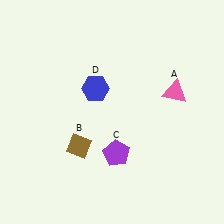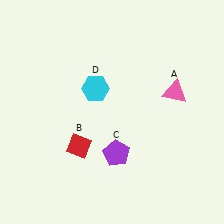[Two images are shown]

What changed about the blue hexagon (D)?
In Image 1, D is blue. In Image 2, it changed to cyan.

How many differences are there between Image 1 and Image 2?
There are 2 differences between the two images.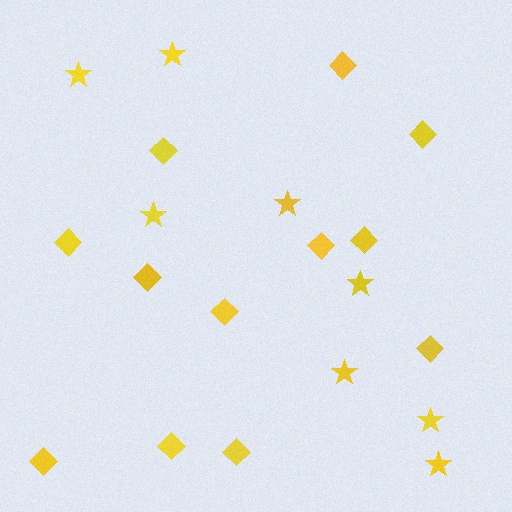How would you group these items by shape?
There are 2 groups: one group of diamonds (12) and one group of stars (8).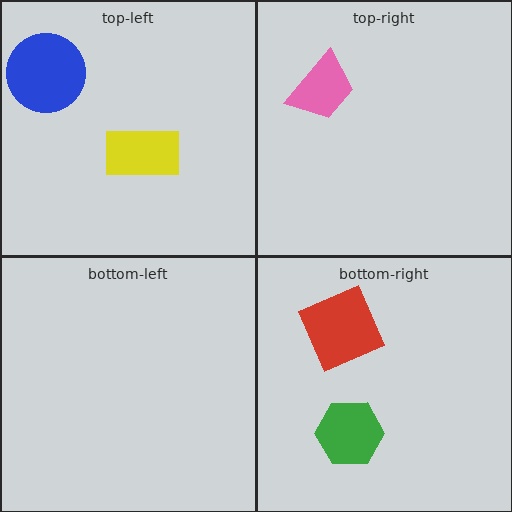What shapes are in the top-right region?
The pink trapezoid.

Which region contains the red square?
The bottom-right region.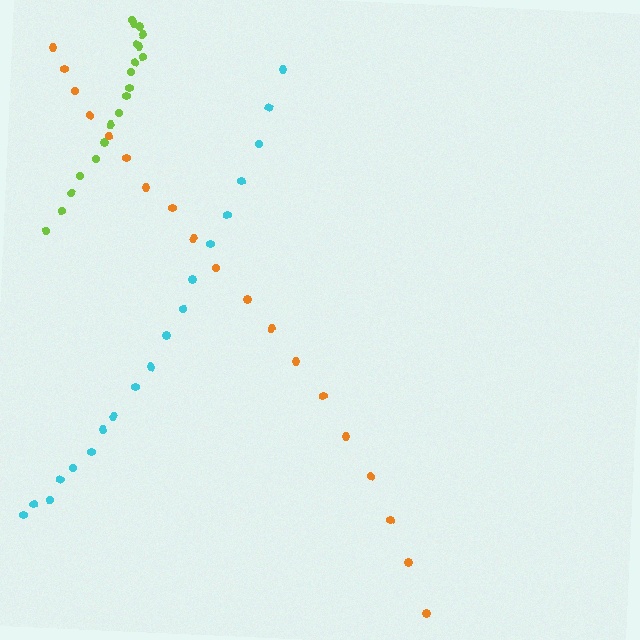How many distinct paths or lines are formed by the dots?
There are 3 distinct paths.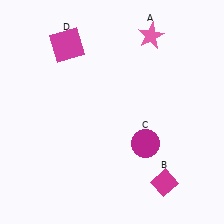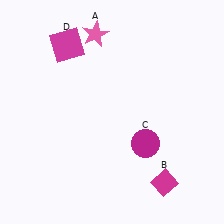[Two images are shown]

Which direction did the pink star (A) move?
The pink star (A) moved left.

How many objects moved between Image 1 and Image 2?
1 object moved between the two images.